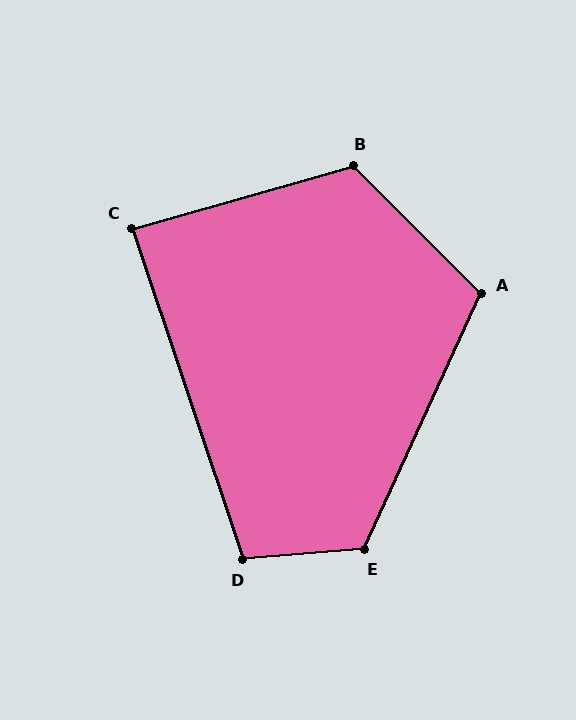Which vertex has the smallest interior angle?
C, at approximately 87 degrees.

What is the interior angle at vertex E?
Approximately 119 degrees (obtuse).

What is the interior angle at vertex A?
Approximately 110 degrees (obtuse).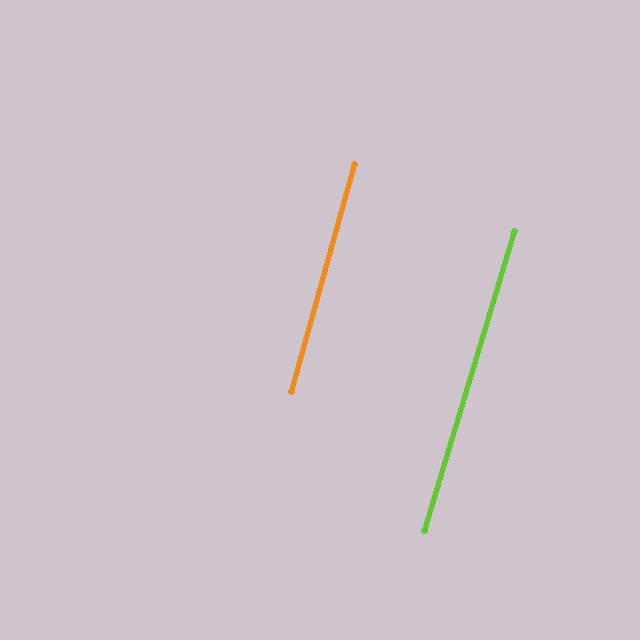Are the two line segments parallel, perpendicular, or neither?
Parallel — their directions differ by only 1.3°.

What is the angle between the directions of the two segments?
Approximately 1 degree.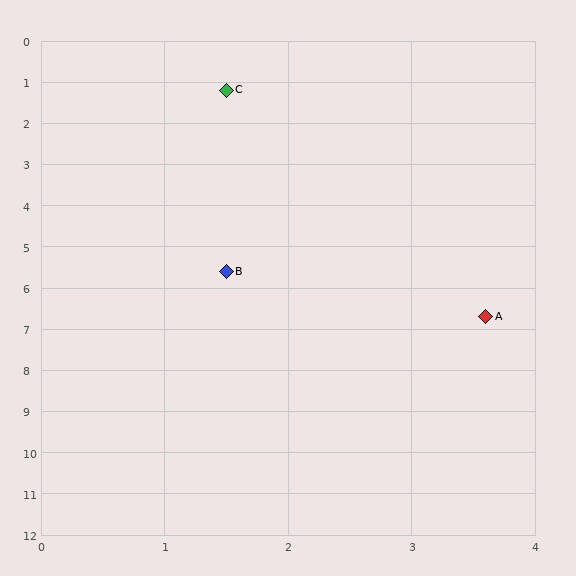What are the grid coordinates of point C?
Point C is at approximately (1.5, 1.2).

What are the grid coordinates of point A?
Point A is at approximately (3.6, 6.7).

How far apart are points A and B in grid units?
Points A and B are about 2.4 grid units apart.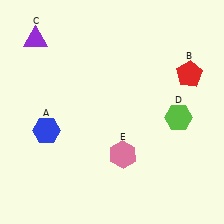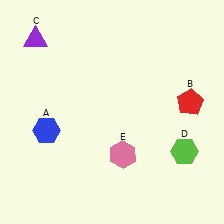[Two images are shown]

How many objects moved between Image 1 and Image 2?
2 objects moved between the two images.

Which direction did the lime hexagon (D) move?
The lime hexagon (D) moved down.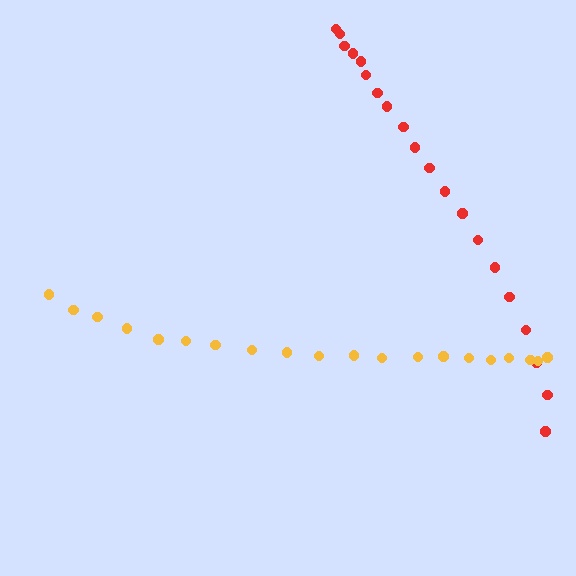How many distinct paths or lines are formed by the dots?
There are 2 distinct paths.